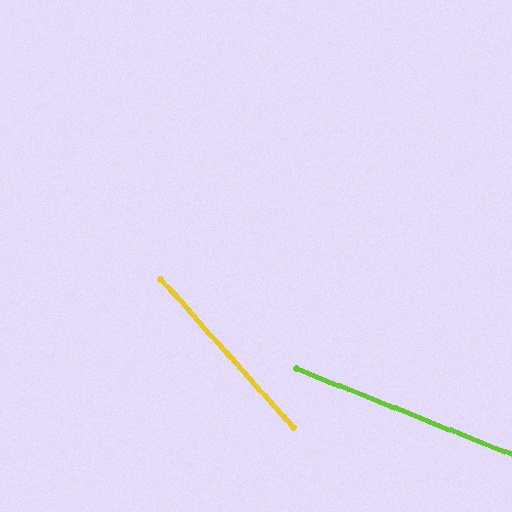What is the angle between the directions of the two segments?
Approximately 27 degrees.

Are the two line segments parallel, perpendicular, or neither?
Neither parallel nor perpendicular — they differ by about 27°.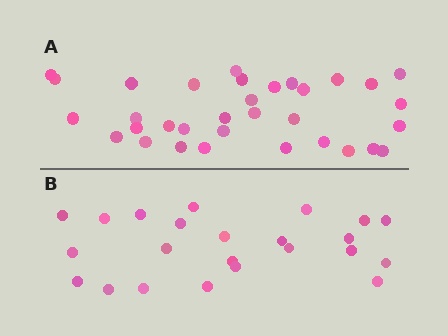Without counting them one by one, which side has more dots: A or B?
Region A (the top region) has more dots.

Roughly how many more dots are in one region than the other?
Region A has roughly 10 or so more dots than region B.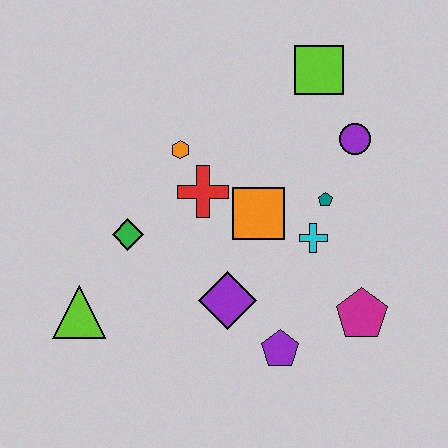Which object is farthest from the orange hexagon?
The magenta pentagon is farthest from the orange hexagon.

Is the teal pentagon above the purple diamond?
Yes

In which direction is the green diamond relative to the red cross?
The green diamond is to the left of the red cross.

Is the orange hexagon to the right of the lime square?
No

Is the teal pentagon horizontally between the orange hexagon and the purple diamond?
No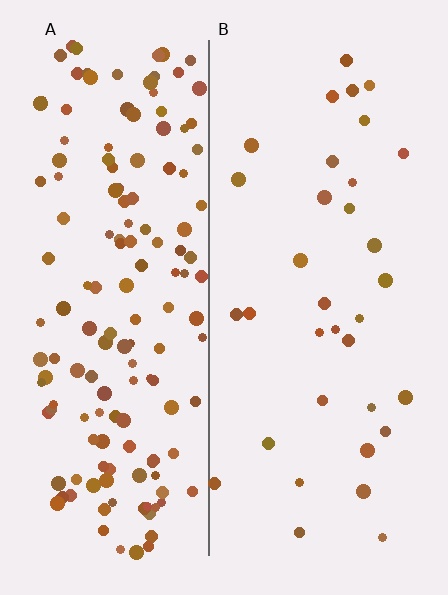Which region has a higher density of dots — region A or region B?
A (the left).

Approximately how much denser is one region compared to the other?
Approximately 4.4× — region A over region B.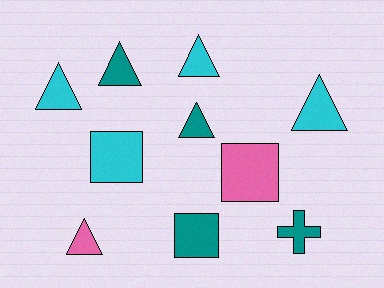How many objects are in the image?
There are 10 objects.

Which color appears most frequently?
Teal, with 4 objects.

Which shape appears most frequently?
Triangle, with 6 objects.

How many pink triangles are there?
There is 1 pink triangle.